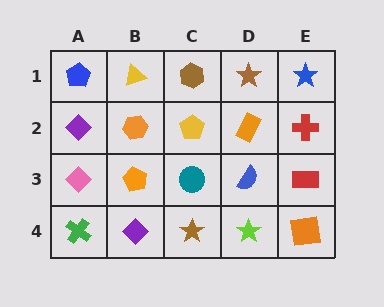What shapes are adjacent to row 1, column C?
A yellow pentagon (row 2, column C), a yellow triangle (row 1, column B), a brown star (row 1, column D).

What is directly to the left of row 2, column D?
A yellow pentagon.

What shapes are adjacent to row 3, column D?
An orange rectangle (row 2, column D), a lime star (row 4, column D), a teal circle (row 3, column C), a red rectangle (row 3, column E).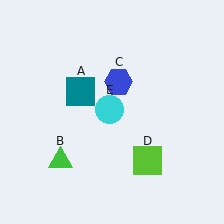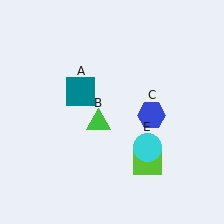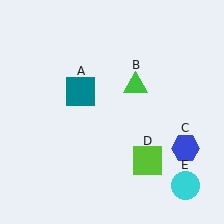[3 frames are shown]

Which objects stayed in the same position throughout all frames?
Teal square (object A) and lime square (object D) remained stationary.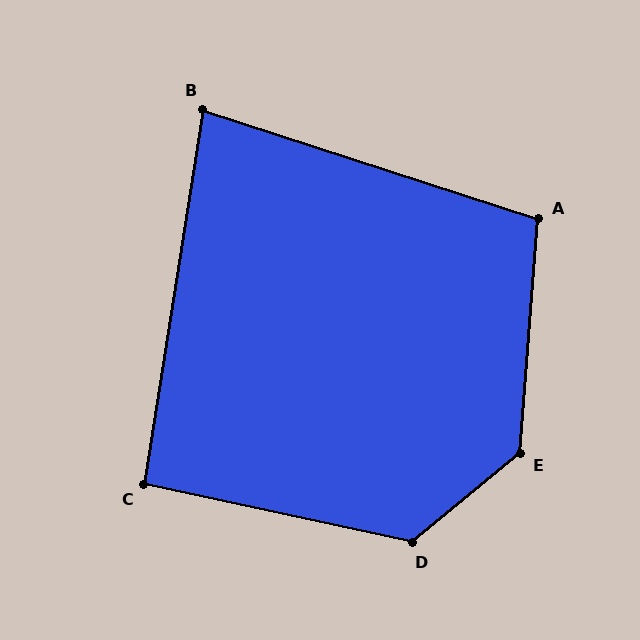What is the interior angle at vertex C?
Approximately 93 degrees (approximately right).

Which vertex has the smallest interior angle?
B, at approximately 81 degrees.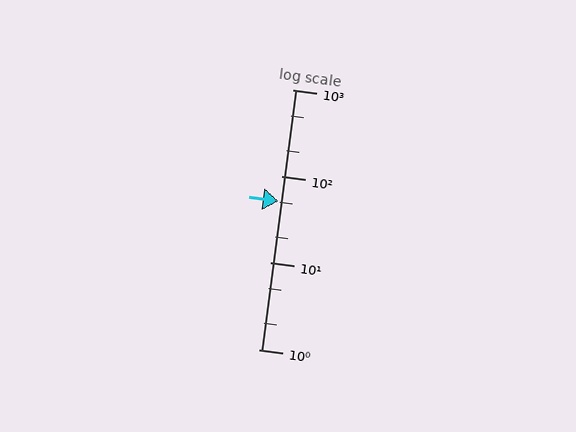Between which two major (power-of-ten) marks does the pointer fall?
The pointer is between 10 and 100.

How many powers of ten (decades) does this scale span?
The scale spans 3 decades, from 1 to 1000.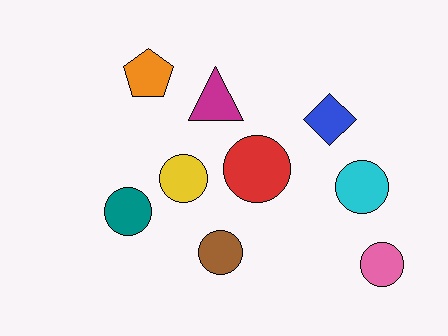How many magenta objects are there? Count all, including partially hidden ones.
There is 1 magenta object.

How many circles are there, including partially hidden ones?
There are 6 circles.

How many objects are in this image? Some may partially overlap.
There are 9 objects.